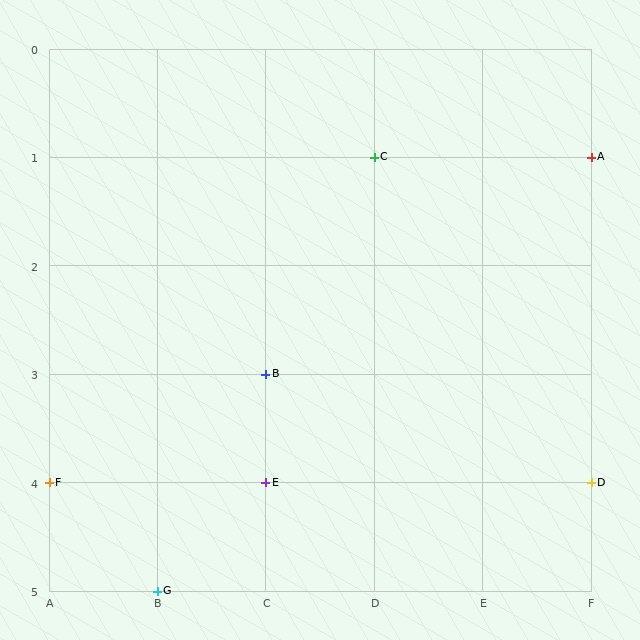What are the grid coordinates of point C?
Point C is at grid coordinates (D, 1).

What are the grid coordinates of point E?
Point E is at grid coordinates (C, 4).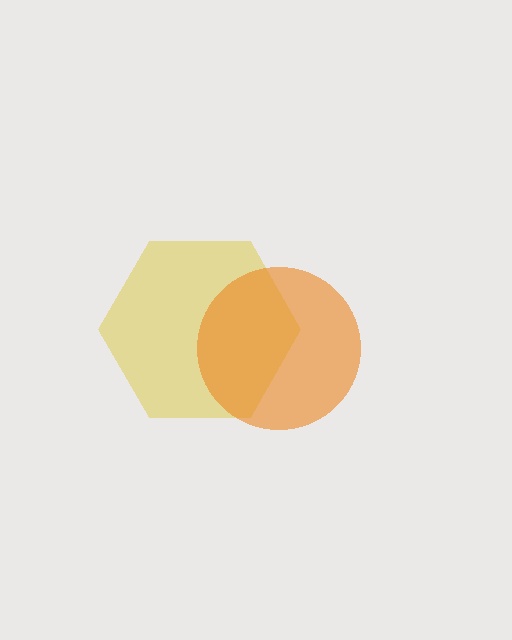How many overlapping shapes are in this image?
There are 2 overlapping shapes in the image.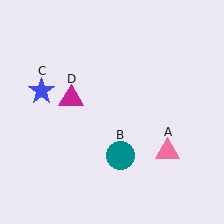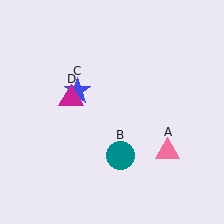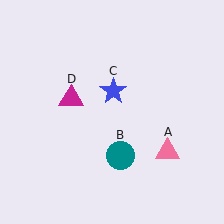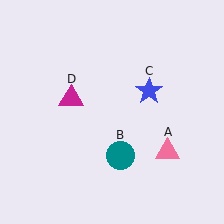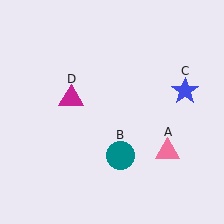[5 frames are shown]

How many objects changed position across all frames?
1 object changed position: blue star (object C).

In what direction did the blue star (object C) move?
The blue star (object C) moved right.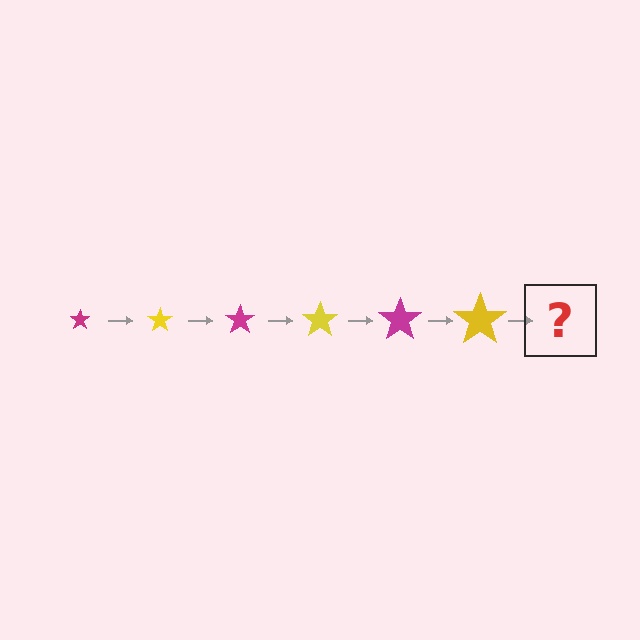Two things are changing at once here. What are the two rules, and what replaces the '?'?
The two rules are that the star grows larger each step and the color cycles through magenta and yellow. The '?' should be a magenta star, larger than the previous one.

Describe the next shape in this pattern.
It should be a magenta star, larger than the previous one.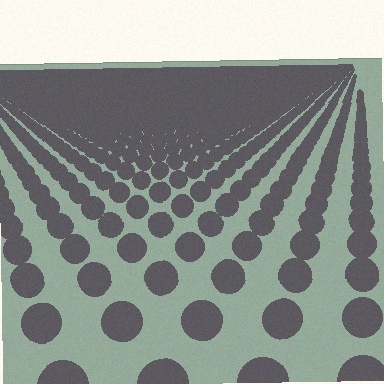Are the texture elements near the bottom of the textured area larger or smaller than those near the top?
Larger. Near the bottom, elements are closer to the viewer and appear at a bigger on-screen size.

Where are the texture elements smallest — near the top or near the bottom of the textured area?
Near the top.